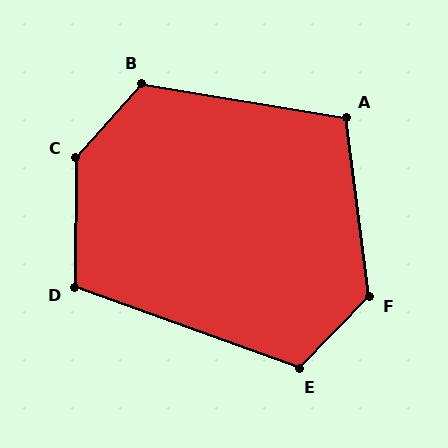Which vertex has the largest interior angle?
C, at approximately 139 degrees.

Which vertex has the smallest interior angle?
A, at approximately 107 degrees.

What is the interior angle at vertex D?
Approximately 109 degrees (obtuse).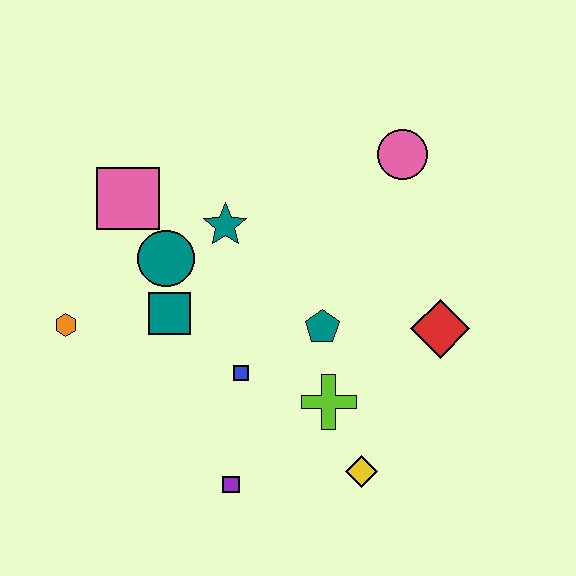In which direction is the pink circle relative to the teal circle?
The pink circle is to the right of the teal circle.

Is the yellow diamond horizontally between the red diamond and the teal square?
Yes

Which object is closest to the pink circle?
The red diamond is closest to the pink circle.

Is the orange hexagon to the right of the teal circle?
No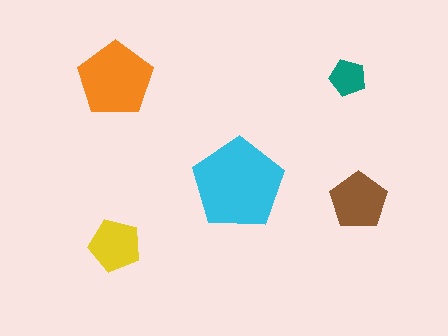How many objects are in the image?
There are 5 objects in the image.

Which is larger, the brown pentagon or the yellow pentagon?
The brown one.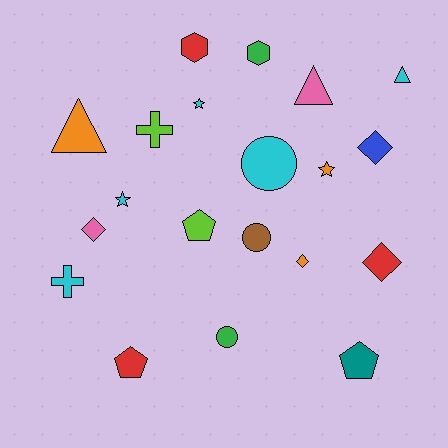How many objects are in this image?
There are 20 objects.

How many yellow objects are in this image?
There are no yellow objects.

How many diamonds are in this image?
There are 4 diamonds.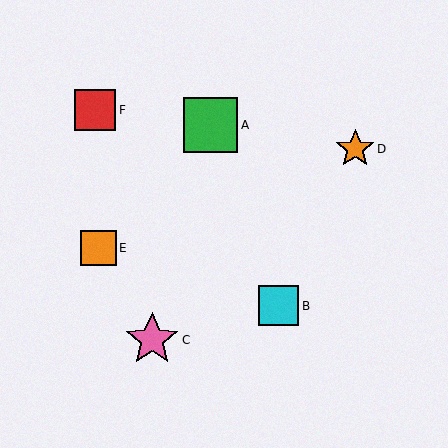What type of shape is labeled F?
Shape F is a red square.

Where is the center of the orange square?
The center of the orange square is at (99, 248).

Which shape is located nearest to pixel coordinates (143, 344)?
The pink star (labeled C) at (152, 340) is nearest to that location.